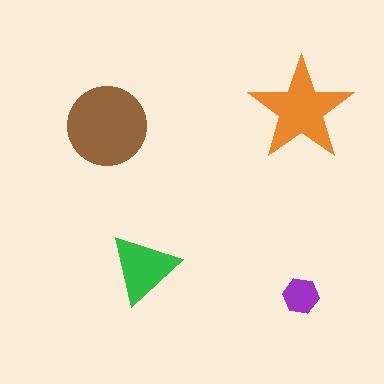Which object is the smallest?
The purple hexagon.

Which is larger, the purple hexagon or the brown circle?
The brown circle.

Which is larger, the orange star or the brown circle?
The brown circle.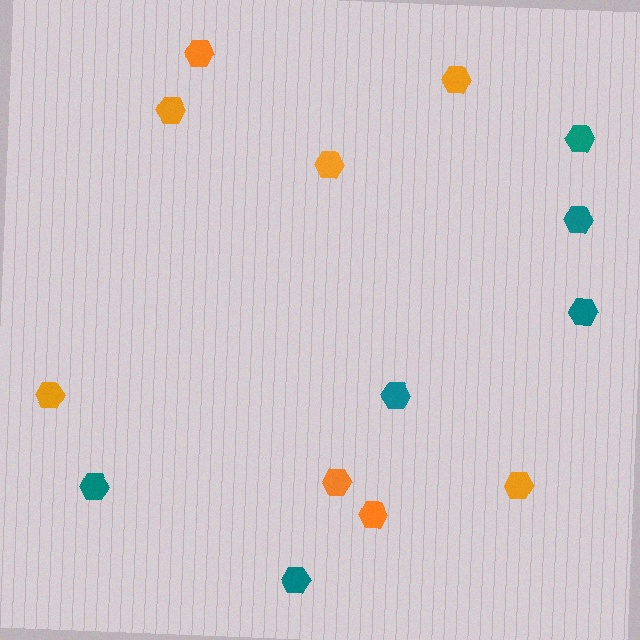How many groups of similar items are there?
There are 2 groups: one group of teal hexagons (6) and one group of orange hexagons (8).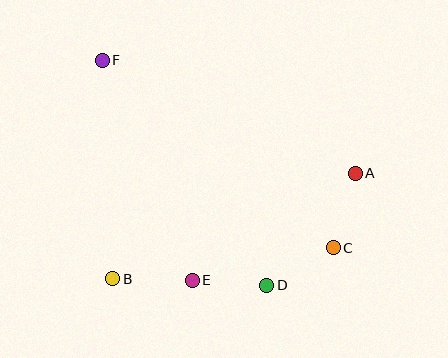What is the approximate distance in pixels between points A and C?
The distance between A and C is approximately 78 pixels.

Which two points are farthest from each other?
Points C and F are farthest from each other.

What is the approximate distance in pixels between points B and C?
The distance between B and C is approximately 222 pixels.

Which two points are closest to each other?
Points D and E are closest to each other.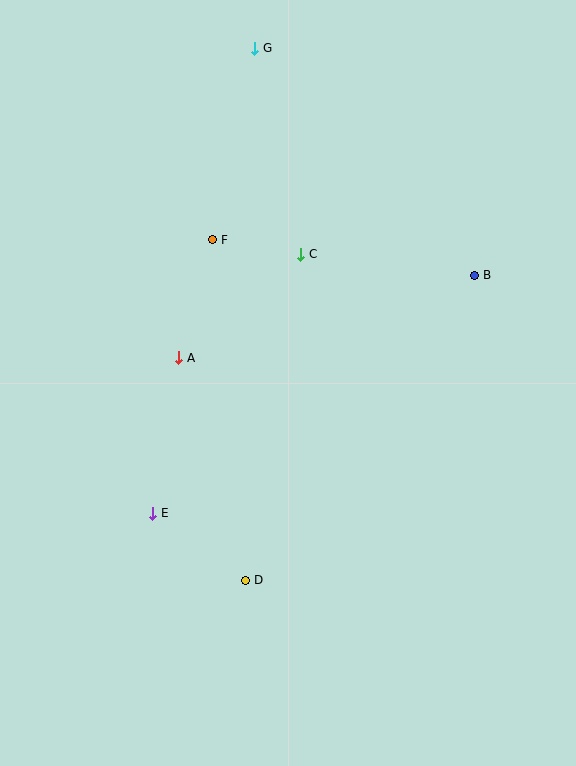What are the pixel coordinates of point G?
Point G is at (255, 48).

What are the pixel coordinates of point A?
Point A is at (179, 358).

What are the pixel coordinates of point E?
Point E is at (153, 513).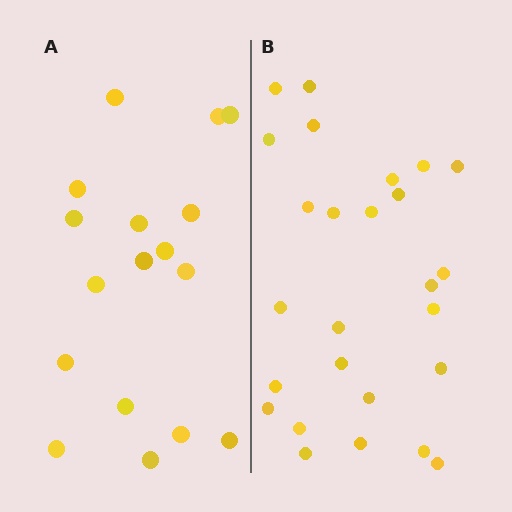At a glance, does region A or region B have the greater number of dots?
Region B (the right region) has more dots.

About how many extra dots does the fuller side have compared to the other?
Region B has roughly 8 or so more dots than region A.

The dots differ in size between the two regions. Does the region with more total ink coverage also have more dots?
No. Region A has more total ink coverage because its dots are larger, but region B actually contains more individual dots. Total area can be misleading — the number of items is what matters here.